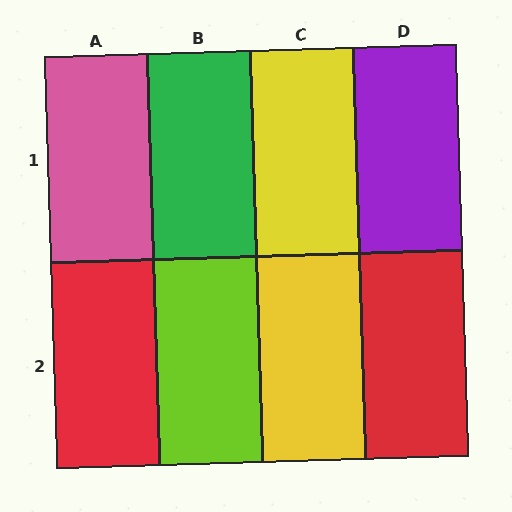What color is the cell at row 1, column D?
Purple.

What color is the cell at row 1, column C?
Yellow.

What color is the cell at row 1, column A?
Pink.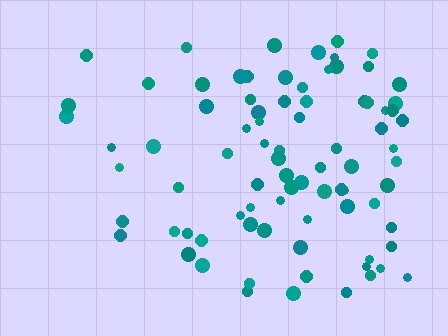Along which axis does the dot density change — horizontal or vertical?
Horizontal.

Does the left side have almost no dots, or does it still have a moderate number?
Still a moderate number, just noticeably fewer than the right.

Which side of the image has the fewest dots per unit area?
The left.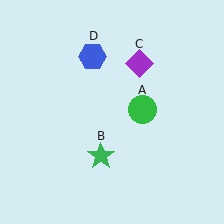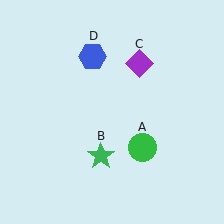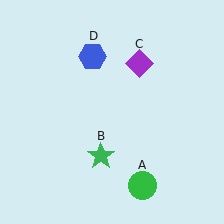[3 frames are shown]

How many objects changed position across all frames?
1 object changed position: green circle (object A).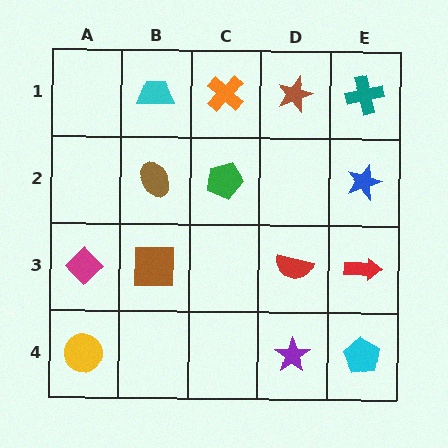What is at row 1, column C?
An orange cross.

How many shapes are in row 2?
3 shapes.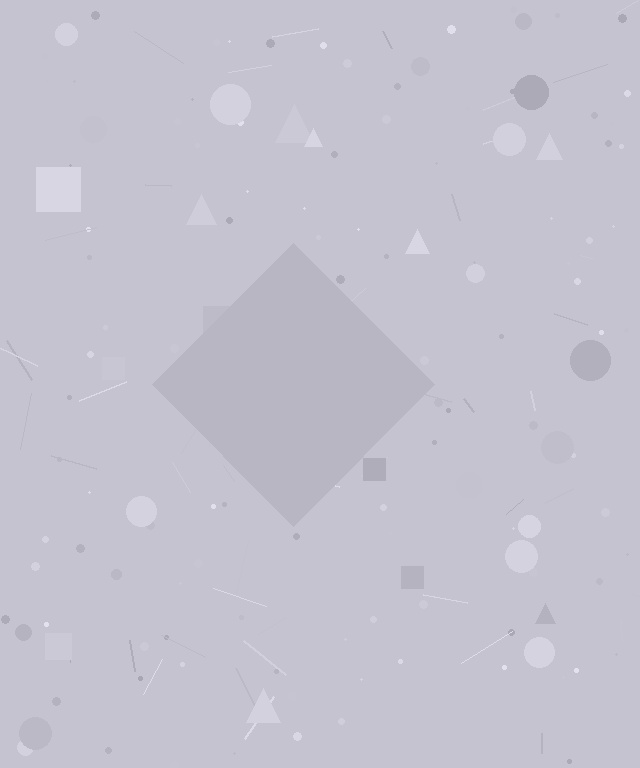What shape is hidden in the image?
A diamond is hidden in the image.